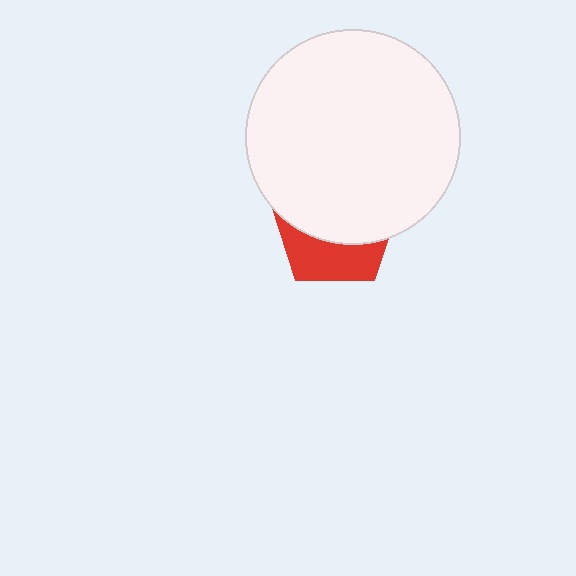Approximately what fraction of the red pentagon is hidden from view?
Roughly 63% of the red pentagon is hidden behind the white circle.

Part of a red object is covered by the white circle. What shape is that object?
It is a pentagon.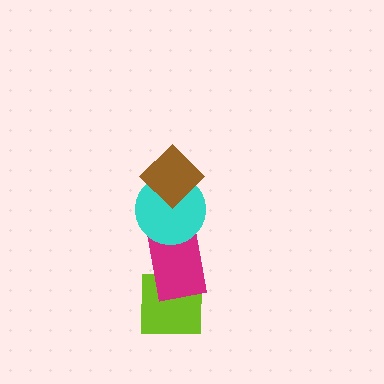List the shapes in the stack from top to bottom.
From top to bottom: the brown diamond, the cyan circle, the magenta rectangle, the lime square.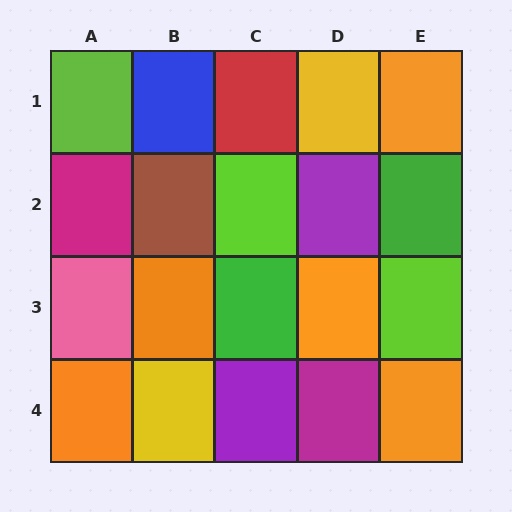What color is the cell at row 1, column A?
Lime.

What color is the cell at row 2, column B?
Brown.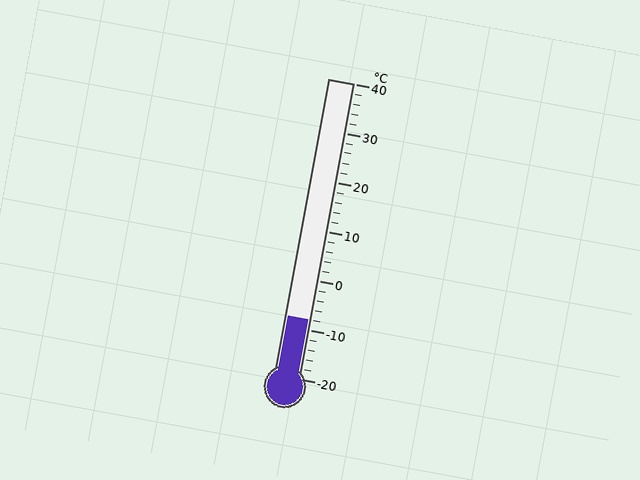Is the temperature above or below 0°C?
The temperature is below 0°C.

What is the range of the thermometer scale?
The thermometer scale ranges from -20°C to 40°C.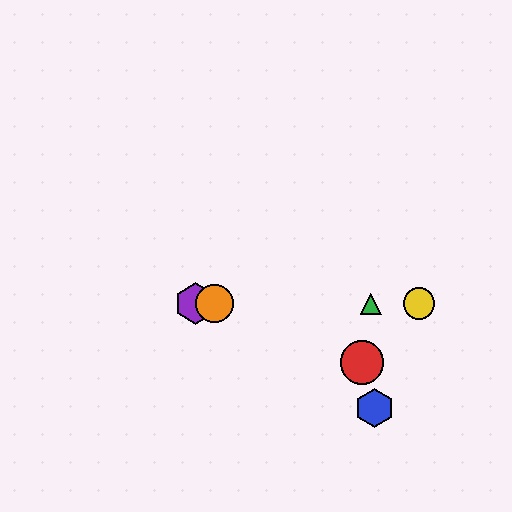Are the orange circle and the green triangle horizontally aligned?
Yes, both are at y≈304.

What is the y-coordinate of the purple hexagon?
The purple hexagon is at y≈304.